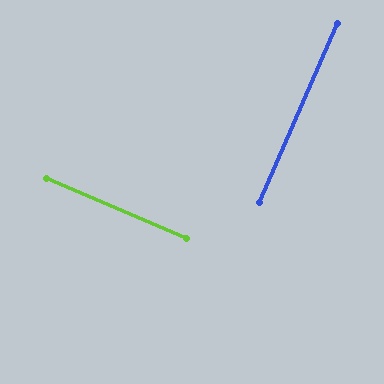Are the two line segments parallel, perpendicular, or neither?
Perpendicular — they meet at approximately 90°.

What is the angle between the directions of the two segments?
Approximately 90 degrees.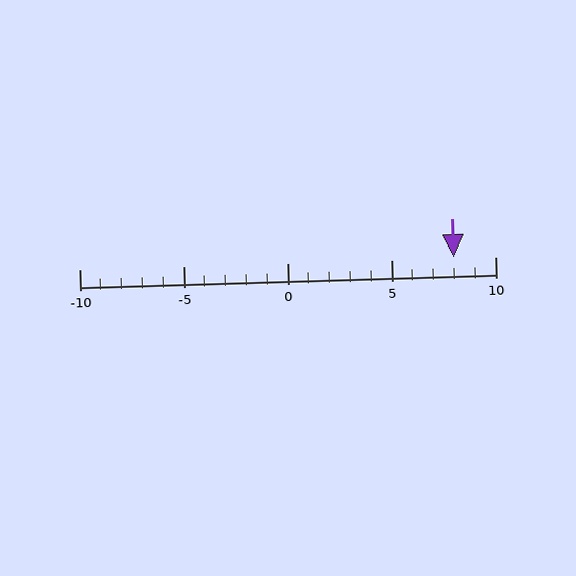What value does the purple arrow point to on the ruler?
The purple arrow points to approximately 8.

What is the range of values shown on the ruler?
The ruler shows values from -10 to 10.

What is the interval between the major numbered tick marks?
The major tick marks are spaced 5 units apart.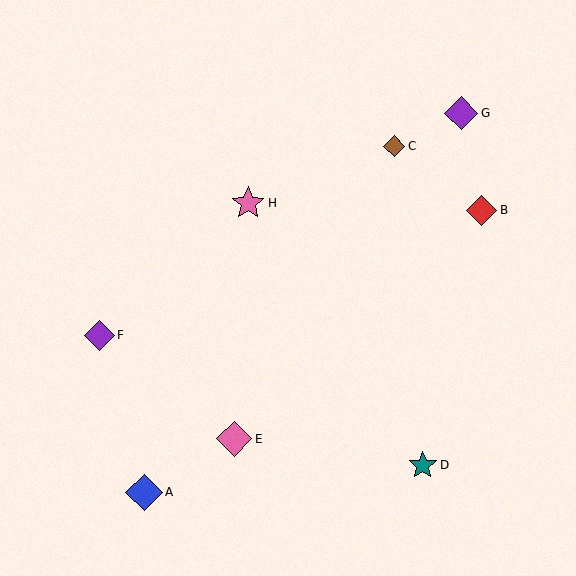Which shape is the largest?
The blue diamond (labeled A) is the largest.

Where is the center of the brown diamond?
The center of the brown diamond is at (394, 146).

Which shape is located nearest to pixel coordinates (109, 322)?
The purple diamond (labeled F) at (99, 335) is nearest to that location.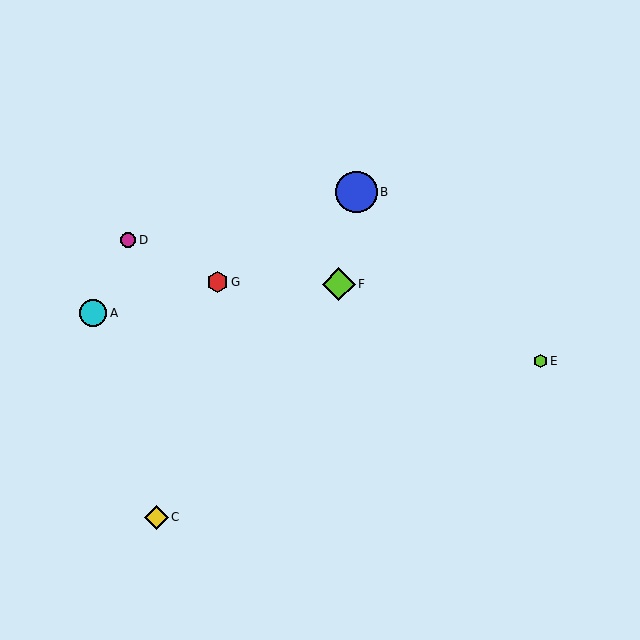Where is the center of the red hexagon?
The center of the red hexagon is at (218, 282).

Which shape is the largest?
The blue circle (labeled B) is the largest.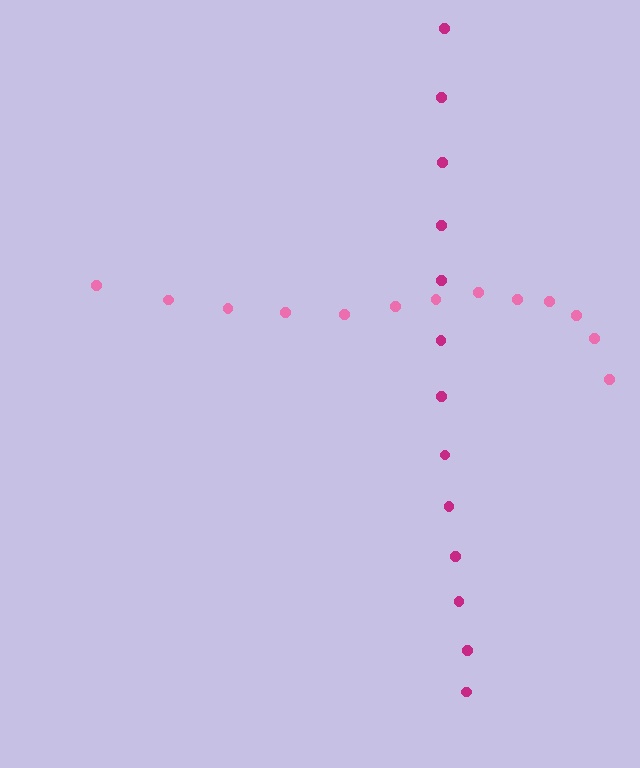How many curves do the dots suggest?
There are 2 distinct paths.